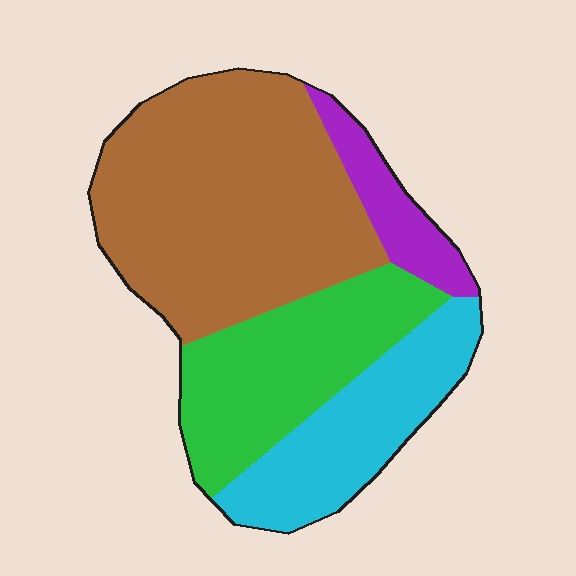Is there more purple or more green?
Green.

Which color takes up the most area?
Brown, at roughly 45%.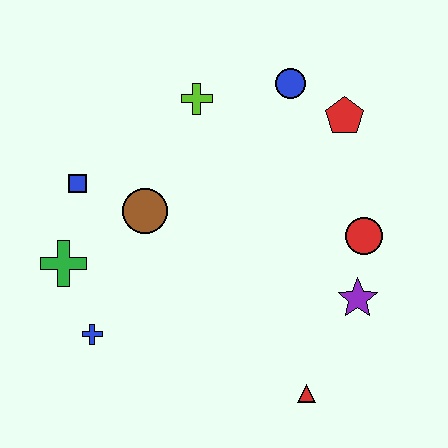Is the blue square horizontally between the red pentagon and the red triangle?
No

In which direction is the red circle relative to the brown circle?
The red circle is to the right of the brown circle.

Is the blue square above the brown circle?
Yes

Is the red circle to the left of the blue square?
No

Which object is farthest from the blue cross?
The red pentagon is farthest from the blue cross.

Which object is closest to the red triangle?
The purple star is closest to the red triangle.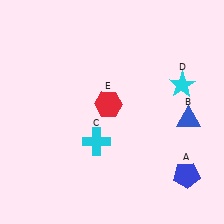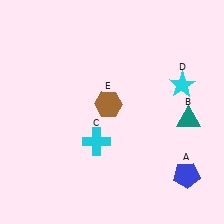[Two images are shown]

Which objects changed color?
B changed from blue to teal. E changed from red to brown.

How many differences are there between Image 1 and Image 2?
There are 2 differences between the two images.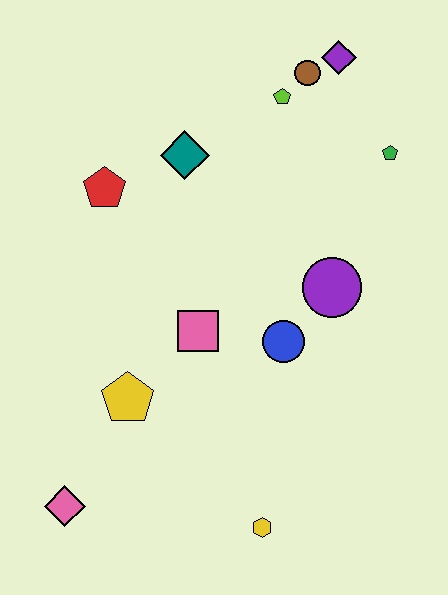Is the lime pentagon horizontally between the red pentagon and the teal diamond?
No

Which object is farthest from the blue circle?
The purple diamond is farthest from the blue circle.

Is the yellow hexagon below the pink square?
Yes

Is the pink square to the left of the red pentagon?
No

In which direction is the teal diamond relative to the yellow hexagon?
The teal diamond is above the yellow hexagon.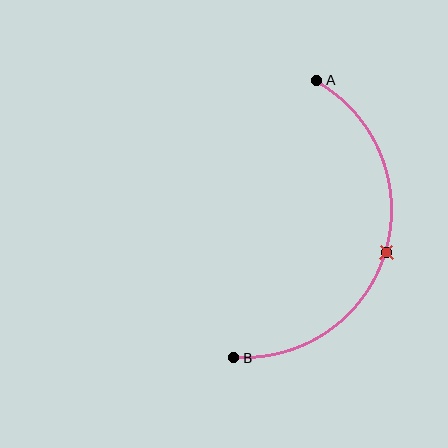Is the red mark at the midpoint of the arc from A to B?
Yes. The red mark lies on the arc at equal arc-length from both A and B — it is the arc midpoint.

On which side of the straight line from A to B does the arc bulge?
The arc bulges to the right of the straight line connecting A and B.